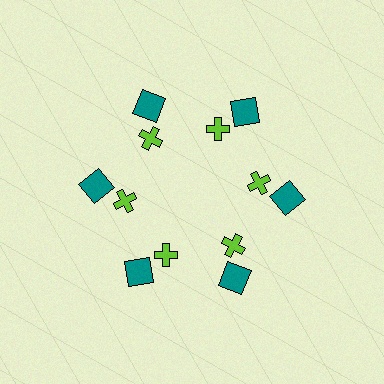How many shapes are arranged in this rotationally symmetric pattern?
There are 12 shapes, arranged in 6 groups of 2.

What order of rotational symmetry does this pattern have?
This pattern has 6-fold rotational symmetry.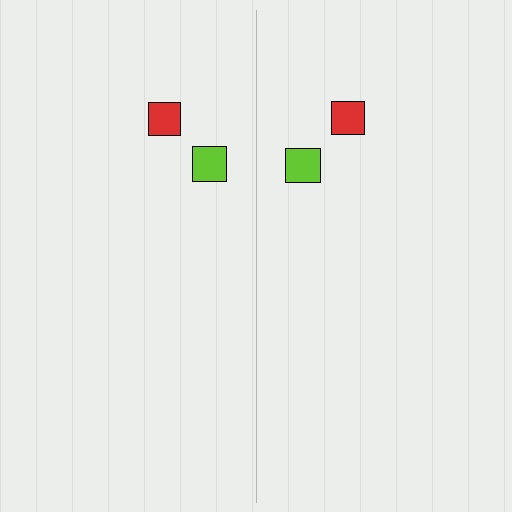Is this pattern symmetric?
Yes, this pattern has bilateral (reflection) symmetry.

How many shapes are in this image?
There are 4 shapes in this image.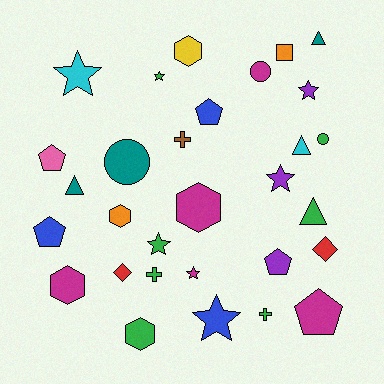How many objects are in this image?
There are 30 objects.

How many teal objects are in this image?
There are 3 teal objects.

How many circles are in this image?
There are 3 circles.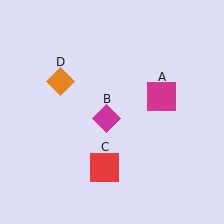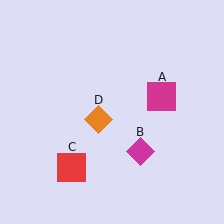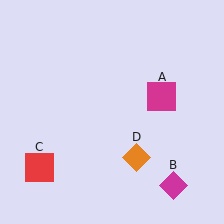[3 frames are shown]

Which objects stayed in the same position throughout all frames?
Magenta square (object A) remained stationary.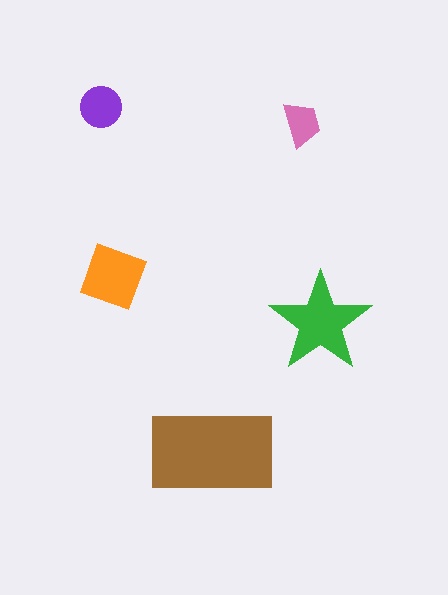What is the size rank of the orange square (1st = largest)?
3rd.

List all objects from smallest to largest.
The pink trapezoid, the purple circle, the orange square, the green star, the brown rectangle.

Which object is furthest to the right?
The green star is rightmost.